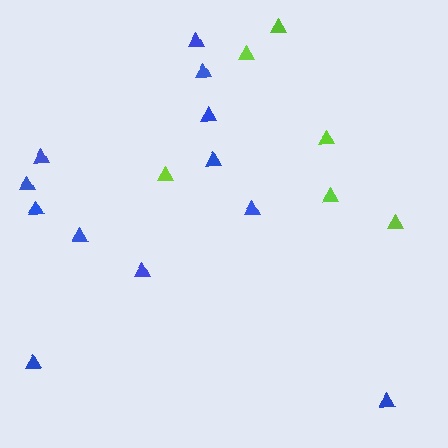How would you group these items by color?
There are 2 groups: one group of blue triangles (12) and one group of lime triangles (6).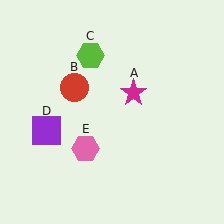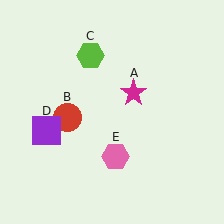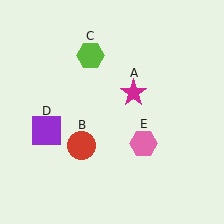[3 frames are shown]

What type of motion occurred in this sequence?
The red circle (object B), pink hexagon (object E) rotated counterclockwise around the center of the scene.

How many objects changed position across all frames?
2 objects changed position: red circle (object B), pink hexagon (object E).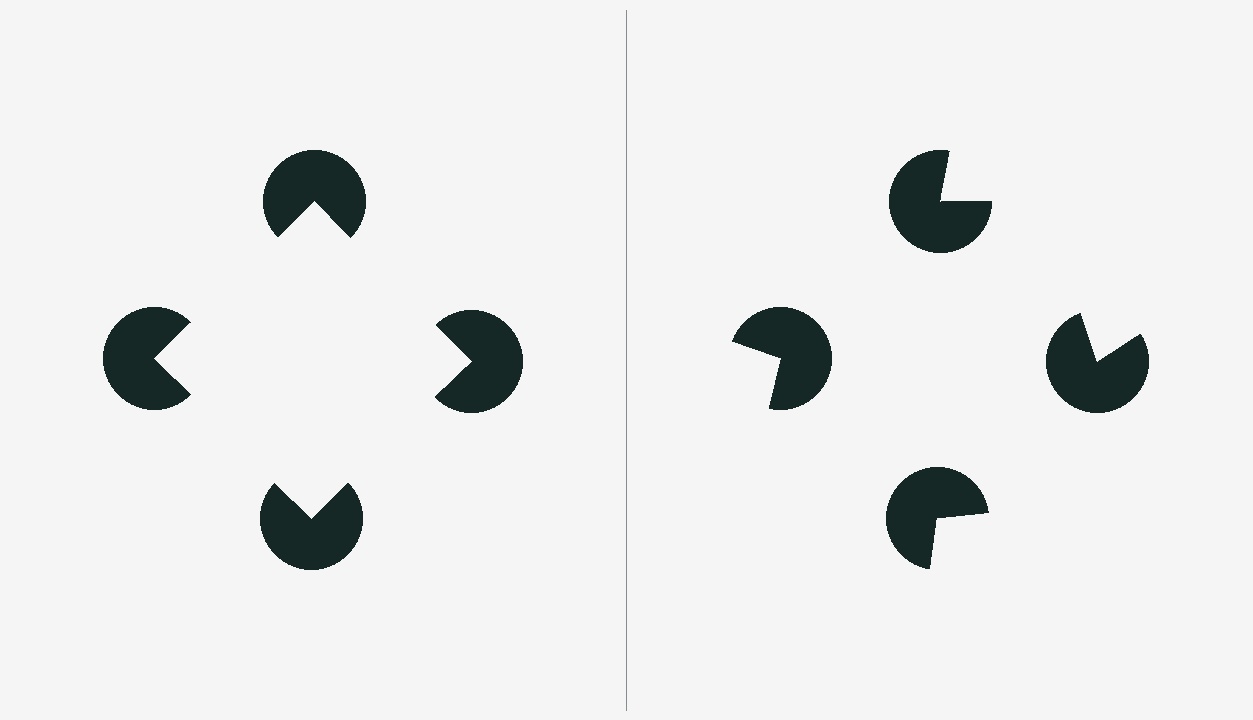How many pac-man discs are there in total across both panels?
8 — 4 on each side.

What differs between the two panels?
The pac-man discs are positioned identically on both sides; only the wedge orientations differ. On the left they align to a square; on the right they are misaligned.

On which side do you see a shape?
An illusory square appears on the left side. On the right side the wedge cuts are rotated, so no coherent shape forms.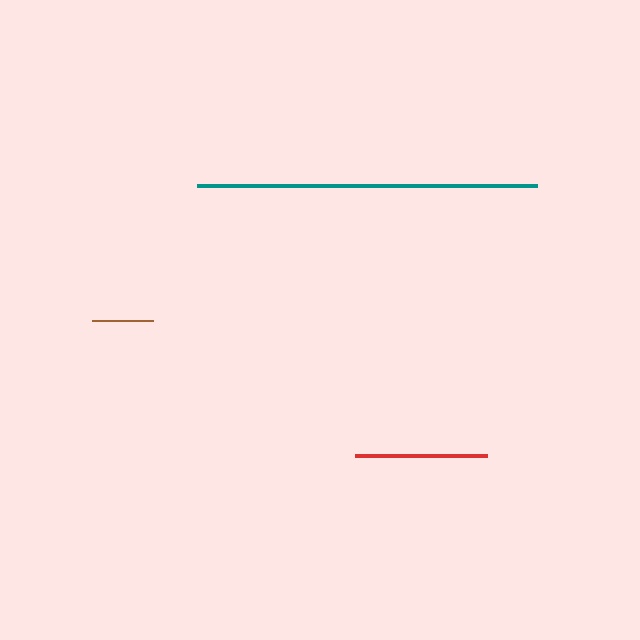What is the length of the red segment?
The red segment is approximately 132 pixels long.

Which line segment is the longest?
The teal line is the longest at approximately 340 pixels.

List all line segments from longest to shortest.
From longest to shortest: teal, red, brown.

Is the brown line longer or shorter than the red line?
The red line is longer than the brown line.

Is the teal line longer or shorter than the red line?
The teal line is longer than the red line.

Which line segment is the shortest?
The brown line is the shortest at approximately 61 pixels.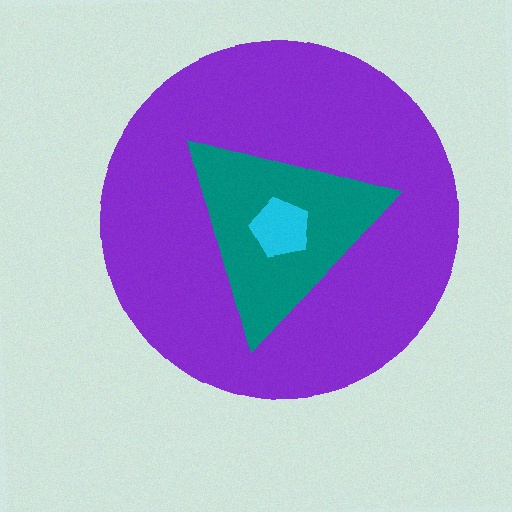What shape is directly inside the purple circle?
The teal triangle.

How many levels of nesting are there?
3.